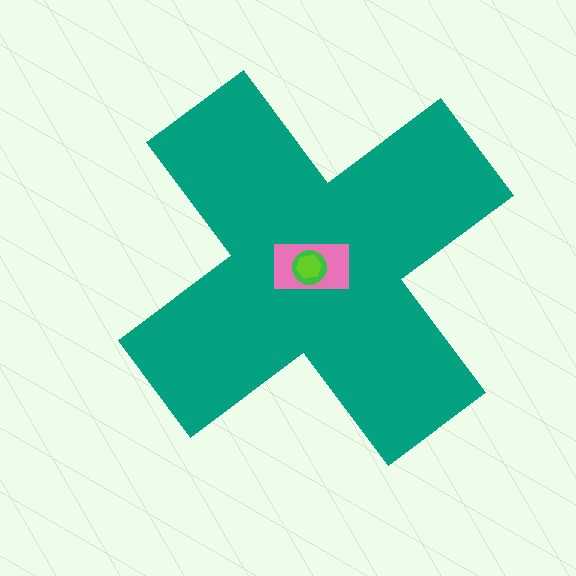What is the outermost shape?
The teal cross.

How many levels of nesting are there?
4.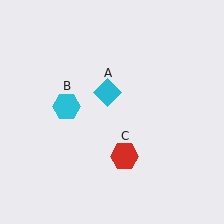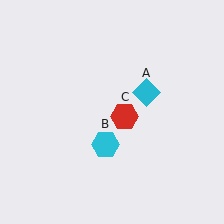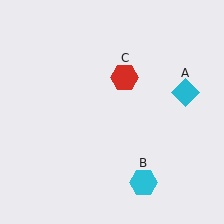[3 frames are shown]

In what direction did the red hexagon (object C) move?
The red hexagon (object C) moved up.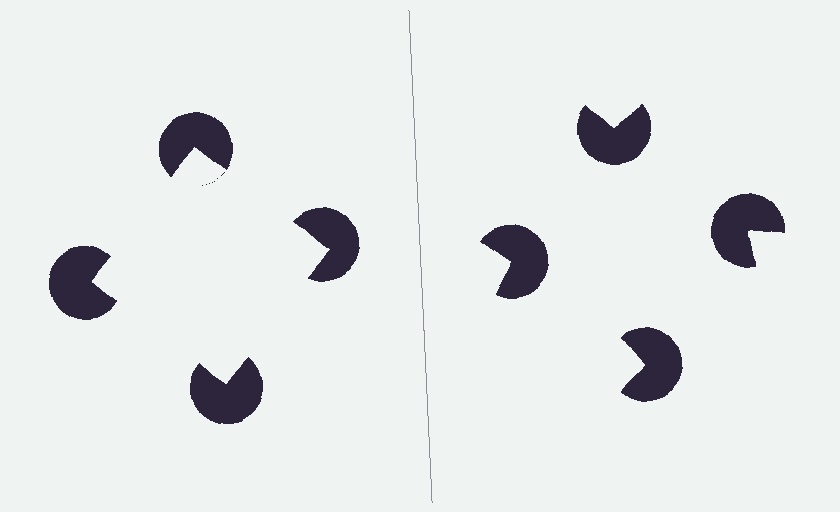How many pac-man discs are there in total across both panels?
8 — 4 on each side.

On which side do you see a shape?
An illusory square appears on the left side. On the right side the wedge cuts are rotated, so no coherent shape forms.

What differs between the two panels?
The pac-man discs are positioned identically on both sides; only the wedge orientations differ. On the left they align to a square; on the right they are misaligned.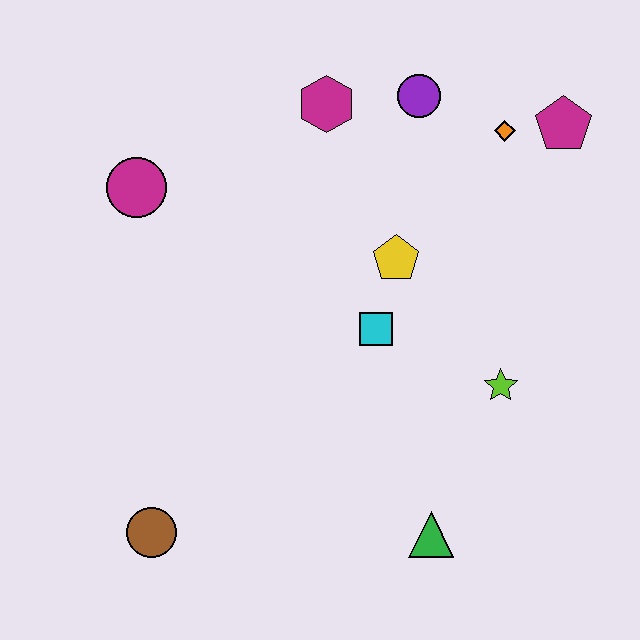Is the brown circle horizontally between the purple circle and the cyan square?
No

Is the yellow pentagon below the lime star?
No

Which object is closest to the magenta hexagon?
The purple circle is closest to the magenta hexagon.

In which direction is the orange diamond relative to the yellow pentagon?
The orange diamond is above the yellow pentagon.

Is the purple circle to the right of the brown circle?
Yes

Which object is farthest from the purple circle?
The brown circle is farthest from the purple circle.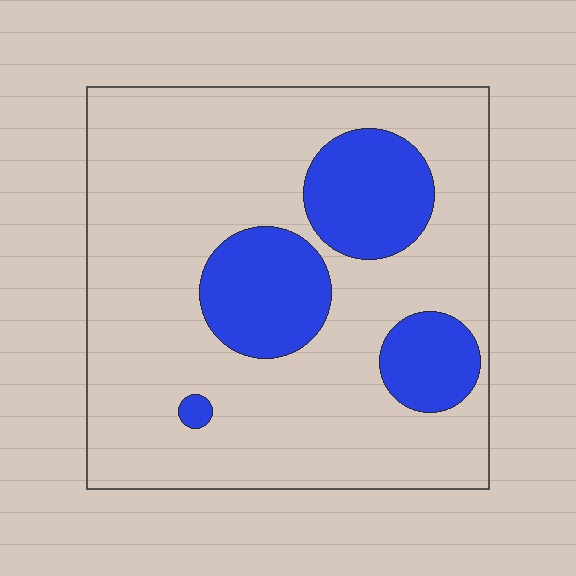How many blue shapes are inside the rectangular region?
4.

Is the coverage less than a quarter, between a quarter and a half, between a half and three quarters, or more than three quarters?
Less than a quarter.